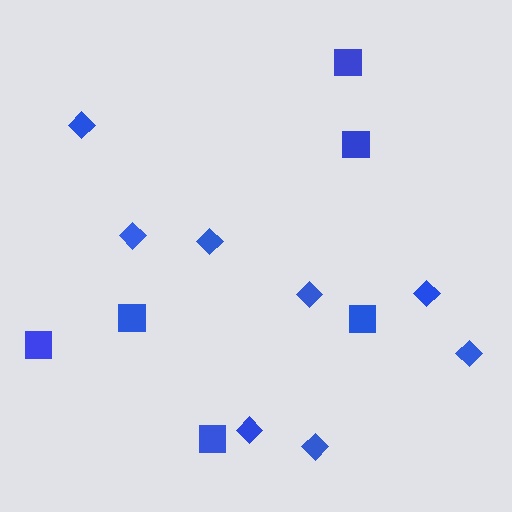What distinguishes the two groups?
There are 2 groups: one group of diamonds (8) and one group of squares (6).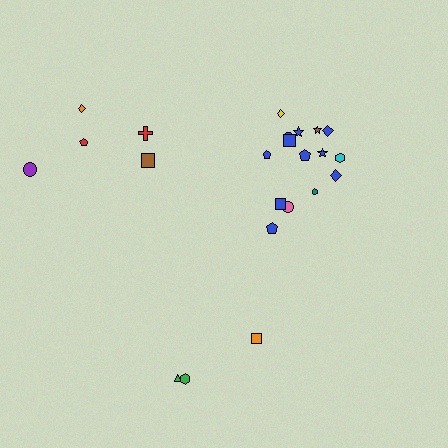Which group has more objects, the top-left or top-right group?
The top-right group.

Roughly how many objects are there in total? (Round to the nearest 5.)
Roughly 25 objects in total.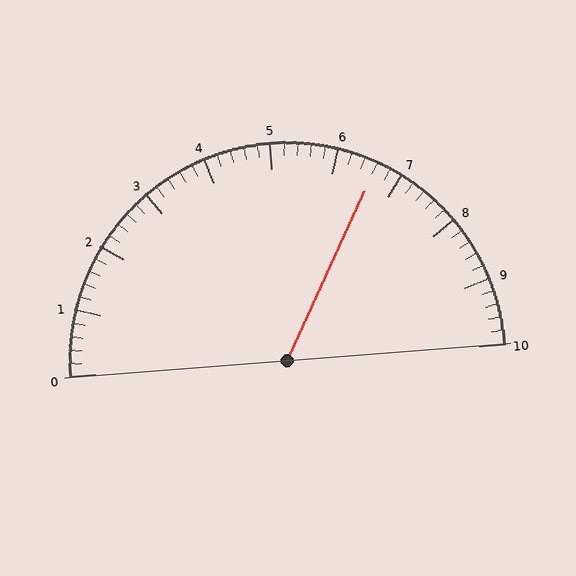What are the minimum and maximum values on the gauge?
The gauge ranges from 0 to 10.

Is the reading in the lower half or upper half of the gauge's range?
The reading is in the upper half of the range (0 to 10).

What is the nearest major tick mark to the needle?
The nearest major tick mark is 7.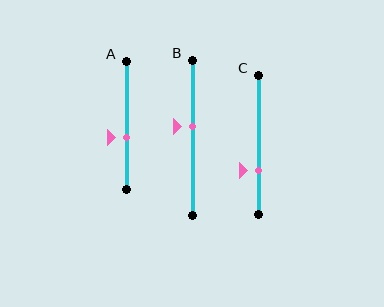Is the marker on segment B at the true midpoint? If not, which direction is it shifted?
No, the marker on segment B is shifted upward by about 7% of the segment length.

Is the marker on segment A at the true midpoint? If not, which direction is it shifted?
No, the marker on segment A is shifted downward by about 9% of the segment length.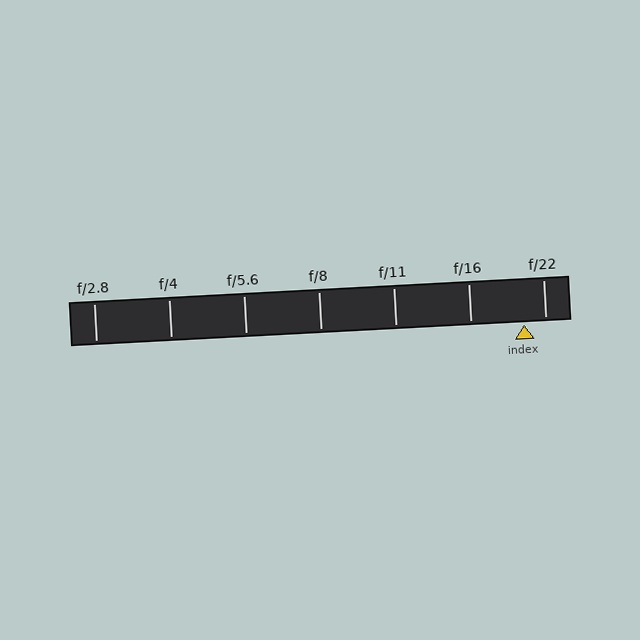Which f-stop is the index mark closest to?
The index mark is closest to f/22.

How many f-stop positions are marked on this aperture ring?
There are 7 f-stop positions marked.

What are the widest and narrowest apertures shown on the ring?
The widest aperture shown is f/2.8 and the narrowest is f/22.